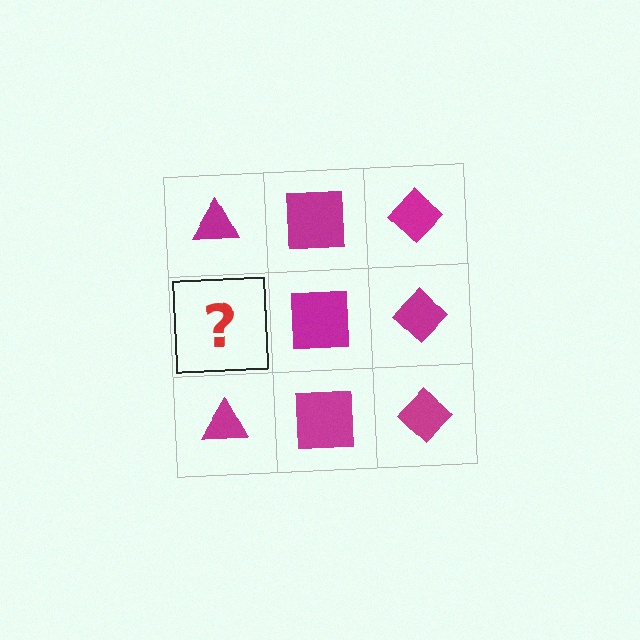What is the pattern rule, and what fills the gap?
The rule is that each column has a consistent shape. The gap should be filled with a magenta triangle.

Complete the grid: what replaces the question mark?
The question mark should be replaced with a magenta triangle.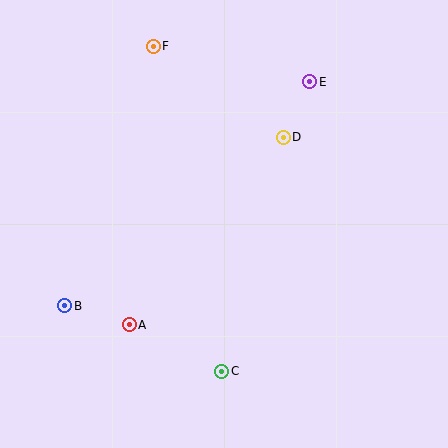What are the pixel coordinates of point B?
Point B is at (65, 306).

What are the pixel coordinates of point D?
Point D is at (283, 137).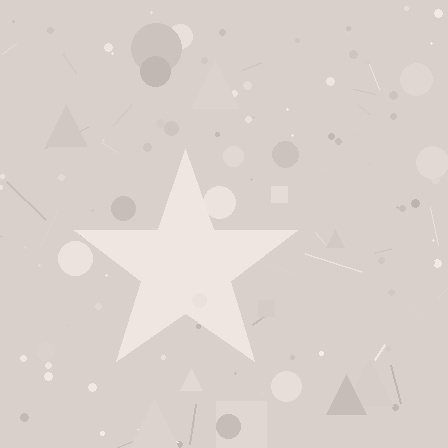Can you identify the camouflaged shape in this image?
The camouflaged shape is a star.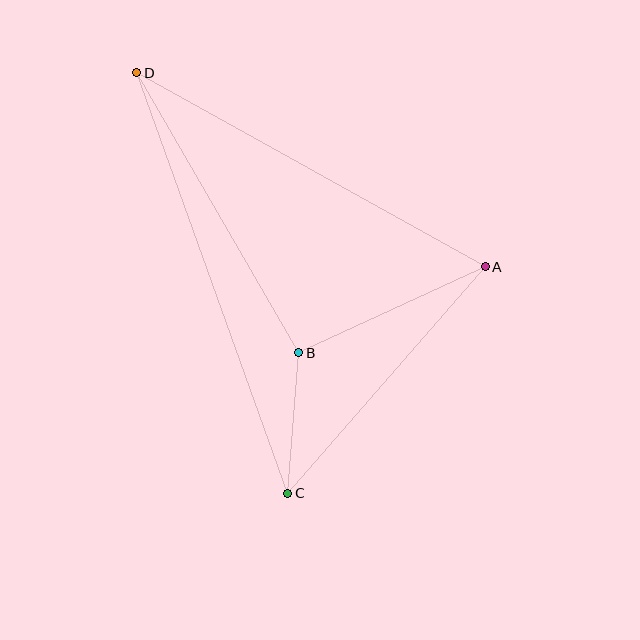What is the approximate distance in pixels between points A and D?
The distance between A and D is approximately 398 pixels.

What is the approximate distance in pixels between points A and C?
The distance between A and C is approximately 300 pixels.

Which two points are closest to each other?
Points B and C are closest to each other.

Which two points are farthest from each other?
Points C and D are farthest from each other.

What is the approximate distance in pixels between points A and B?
The distance between A and B is approximately 205 pixels.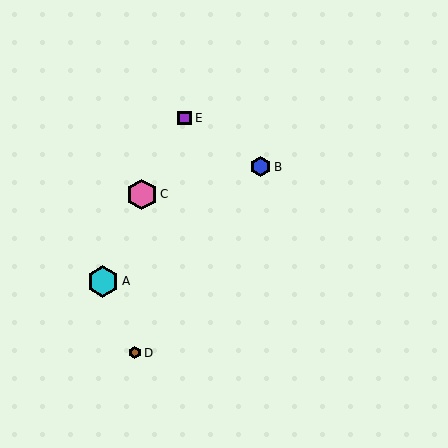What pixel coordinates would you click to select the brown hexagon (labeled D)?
Click at (135, 353) to select the brown hexagon D.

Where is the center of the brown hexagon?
The center of the brown hexagon is at (135, 353).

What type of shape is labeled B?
Shape B is a blue hexagon.